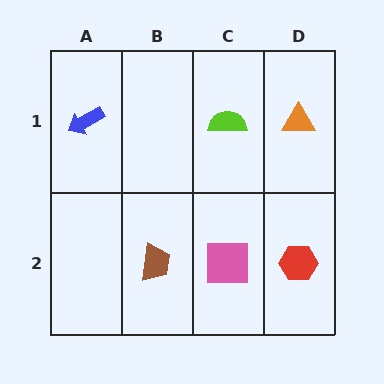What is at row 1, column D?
An orange triangle.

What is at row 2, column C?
A pink square.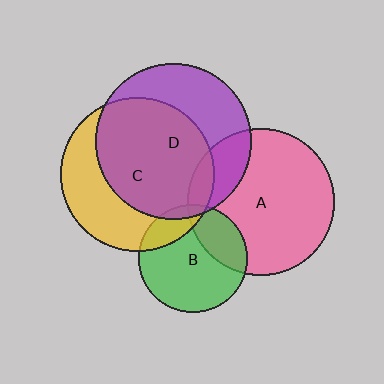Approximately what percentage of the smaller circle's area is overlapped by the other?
Approximately 20%.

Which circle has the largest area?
Circle D (purple).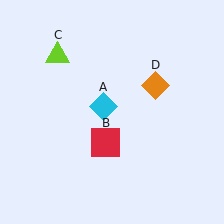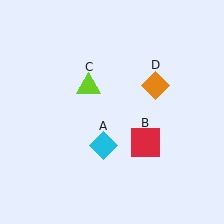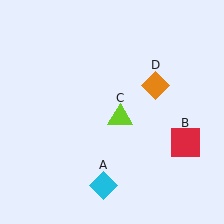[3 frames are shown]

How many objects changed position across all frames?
3 objects changed position: cyan diamond (object A), red square (object B), lime triangle (object C).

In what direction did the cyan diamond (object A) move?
The cyan diamond (object A) moved down.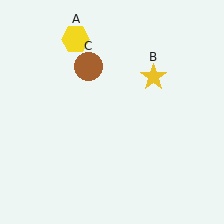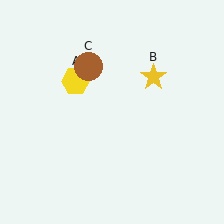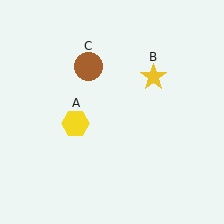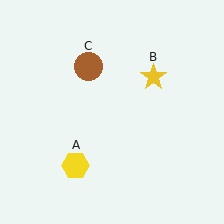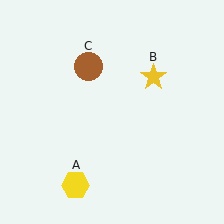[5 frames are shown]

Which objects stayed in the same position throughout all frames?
Yellow star (object B) and brown circle (object C) remained stationary.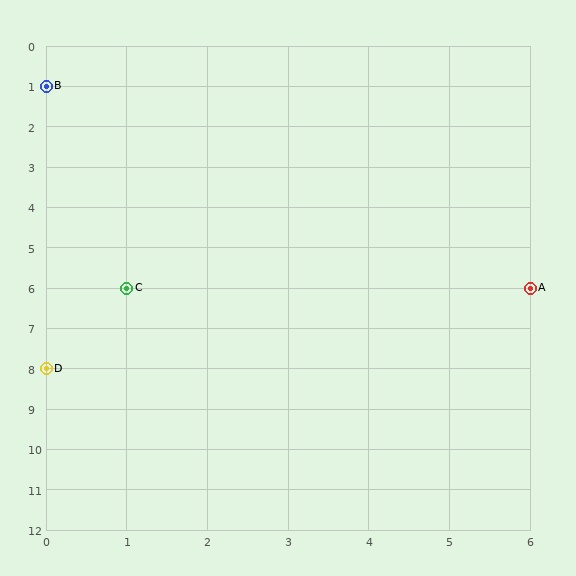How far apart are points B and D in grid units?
Points B and D are 7 rows apart.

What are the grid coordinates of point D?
Point D is at grid coordinates (0, 8).